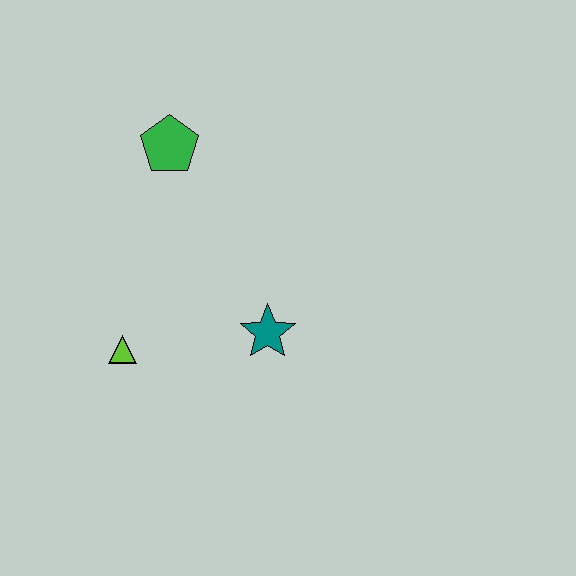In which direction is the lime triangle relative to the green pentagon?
The lime triangle is below the green pentagon.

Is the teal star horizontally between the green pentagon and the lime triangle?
No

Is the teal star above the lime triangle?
Yes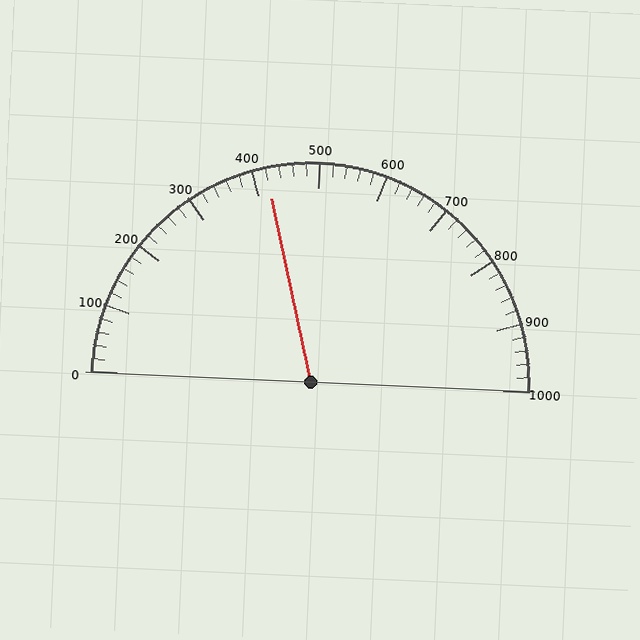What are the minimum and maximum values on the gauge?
The gauge ranges from 0 to 1000.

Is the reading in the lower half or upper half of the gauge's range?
The reading is in the lower half of the range (0 to 1000).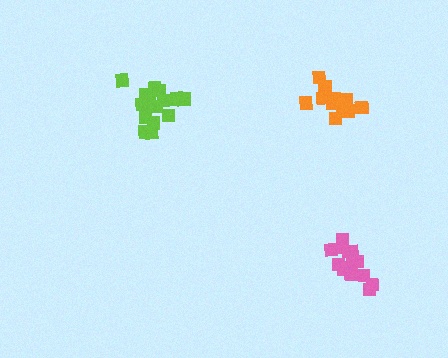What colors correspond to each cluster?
The clusters are colored: lime, orange, pink.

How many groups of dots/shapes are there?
There are 3 groups.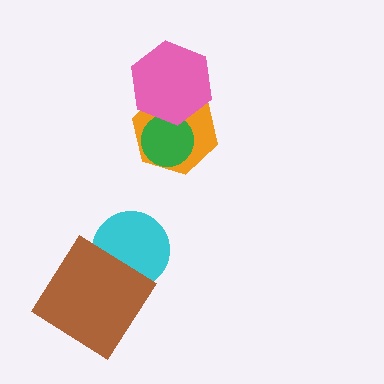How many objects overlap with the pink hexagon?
2 objects overlap with the pink hexagon.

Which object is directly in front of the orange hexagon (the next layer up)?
The green circle is directly in front of the orange hexagon.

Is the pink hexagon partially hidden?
No, no other shape covers it.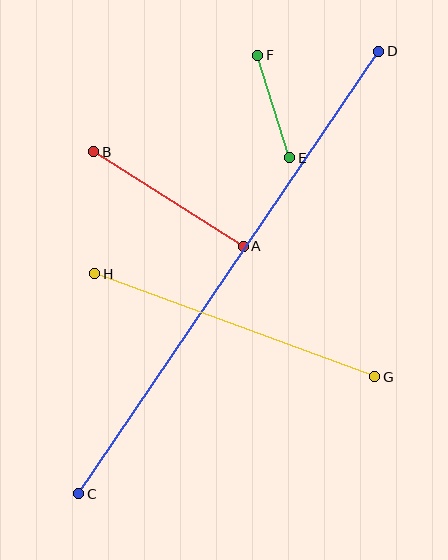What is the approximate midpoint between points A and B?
The midpoint is at approximately (168, 199) pixels.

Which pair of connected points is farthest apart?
Points C and D are farthest apart.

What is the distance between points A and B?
The distance is approximately 177 pixels.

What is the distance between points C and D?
The distance is approximately 534 pixels.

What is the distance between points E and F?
The distance is approximately 107 pixels.